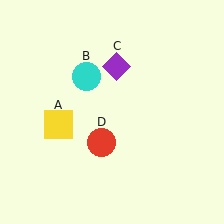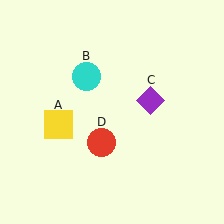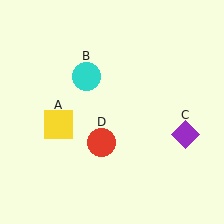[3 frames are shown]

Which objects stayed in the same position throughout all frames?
Yellow square (object A) and cyan circle (object B) and red circle (object D) remained stationary.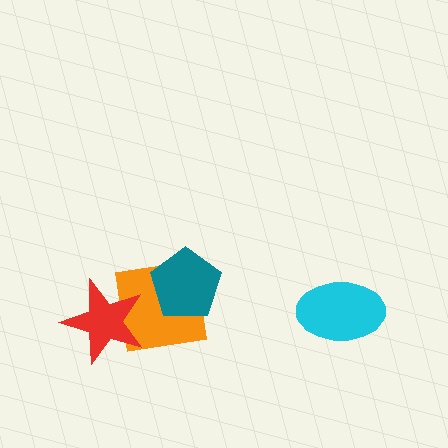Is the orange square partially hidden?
Yes, it is partially covered by another shape.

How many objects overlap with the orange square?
2 objects overlap with the orange square.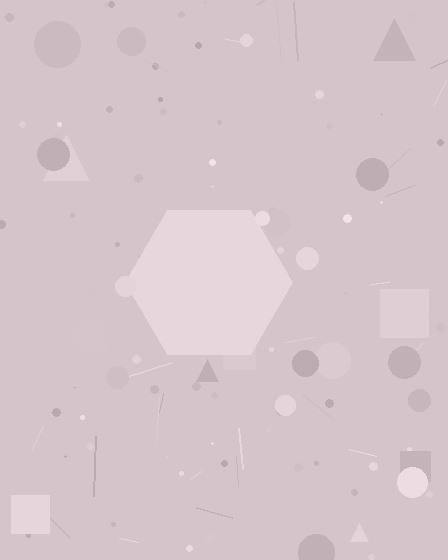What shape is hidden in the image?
A hexagon is hidden in the image.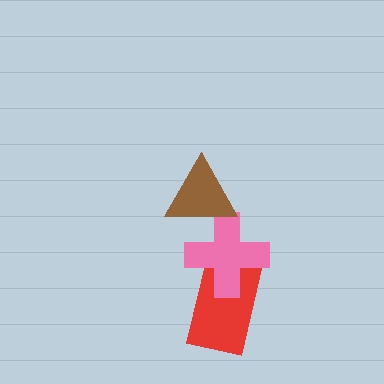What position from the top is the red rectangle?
The red rectangle is 3rd from the top.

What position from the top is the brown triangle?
The brown triangle is 1st from the top.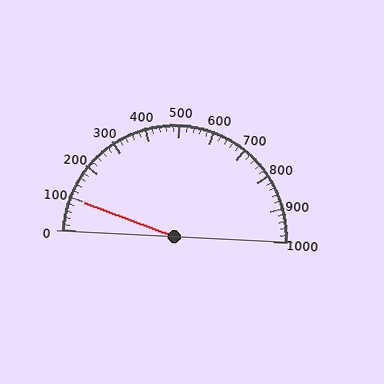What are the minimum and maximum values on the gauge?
The gauge ranges from 0 to 1000.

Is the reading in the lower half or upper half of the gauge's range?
The reading is in the lower half of the range (0 to 1000).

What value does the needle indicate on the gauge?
The needle indicates approximately 100.